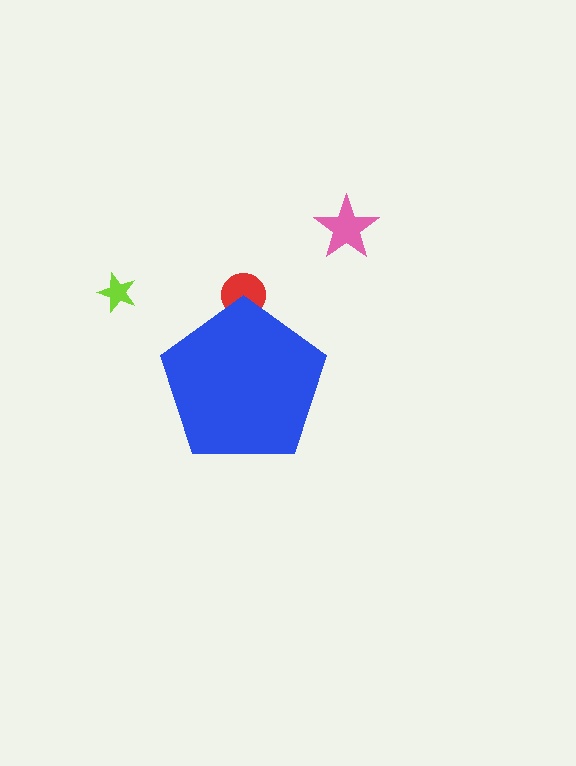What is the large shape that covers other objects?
A blue pentagon.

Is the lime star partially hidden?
No, the lime star is fully visible.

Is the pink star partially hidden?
No, the pink star is fully visible.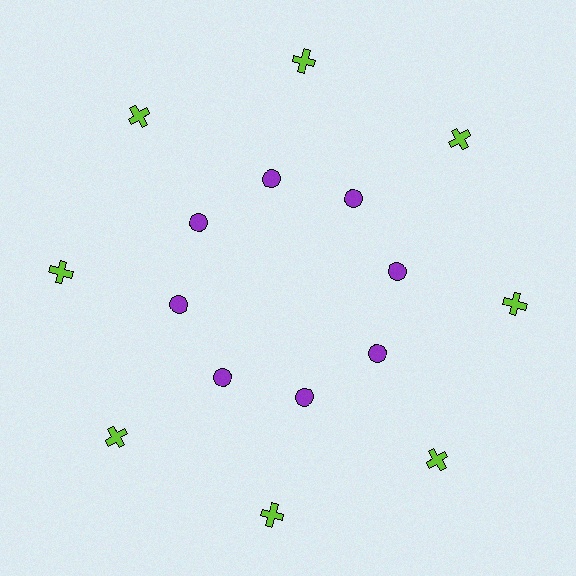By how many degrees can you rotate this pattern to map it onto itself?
The pattern maps onto itself every 45 degrees of rotation.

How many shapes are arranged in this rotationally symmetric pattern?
There are 16 shapes, arranged in 8 groups of 2.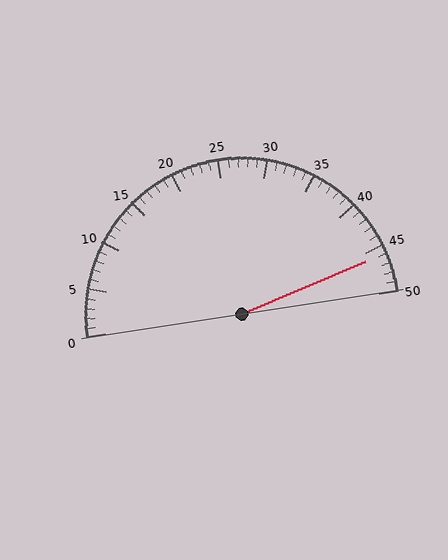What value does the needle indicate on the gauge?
The needle indicates approximately 46.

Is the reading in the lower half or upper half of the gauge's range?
The reading is in the upper half of the range (0 to 50).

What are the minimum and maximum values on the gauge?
The gauge ranges from 0 to 50.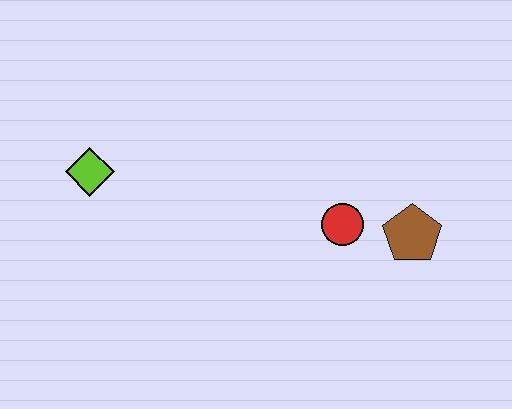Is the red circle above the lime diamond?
No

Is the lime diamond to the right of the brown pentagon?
No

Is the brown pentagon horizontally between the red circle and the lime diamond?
No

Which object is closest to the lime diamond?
The red circle is closest to the lime diamond.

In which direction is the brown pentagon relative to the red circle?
The brown pentagon is to the right of the red circle.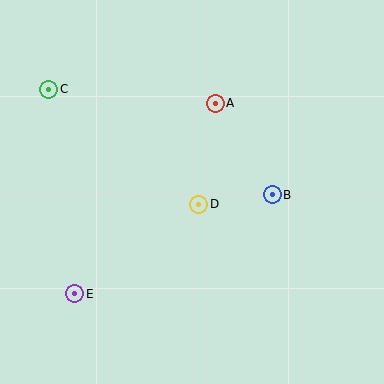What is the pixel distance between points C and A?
The distance between C and A is 167 pixels.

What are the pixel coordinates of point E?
Point E is at (75, 294).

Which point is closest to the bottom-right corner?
Point B is closest to the bottom-right corner.